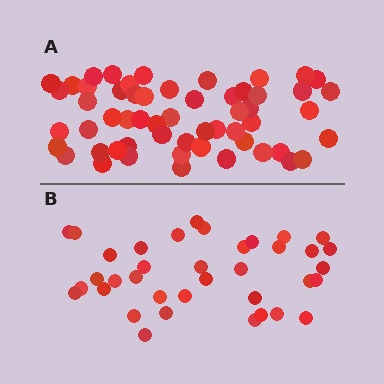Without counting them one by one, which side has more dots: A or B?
Region A (the top region) has more dots.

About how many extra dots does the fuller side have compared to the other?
Region A has approximately 20 more dots than region B.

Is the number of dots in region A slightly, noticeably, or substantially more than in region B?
Region A has substantially more. The ratio is roughly 1.5 to 1.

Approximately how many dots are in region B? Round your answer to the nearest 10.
About 40 dots. (The exact count is 37, which rounds to 40.)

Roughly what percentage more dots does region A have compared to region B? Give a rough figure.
About 50% more.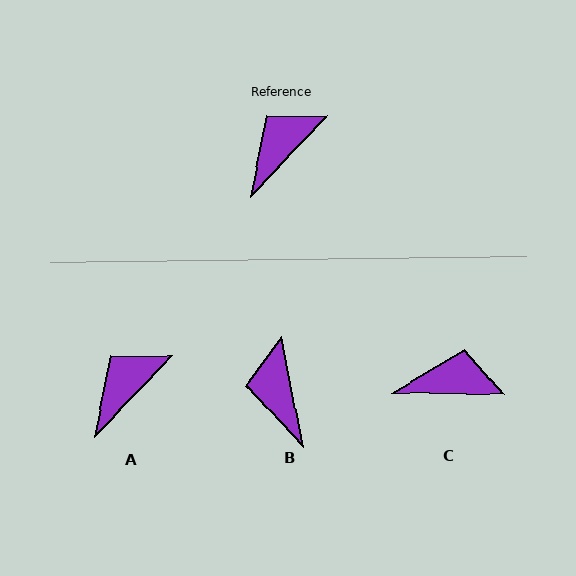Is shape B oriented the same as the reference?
No, it is off by about 55 degrees.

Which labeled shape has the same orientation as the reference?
A.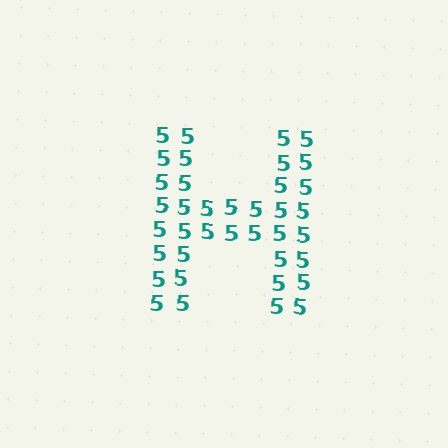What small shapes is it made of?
It is made of small digit 5's.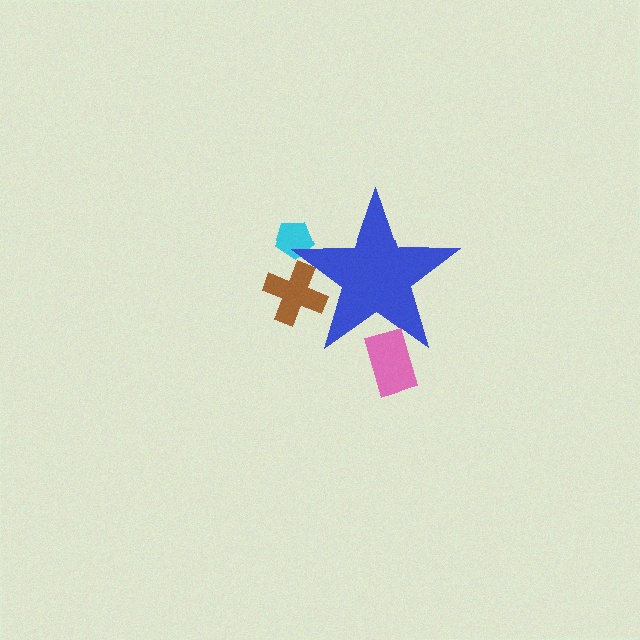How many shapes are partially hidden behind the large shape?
3 shapes are partially hidden.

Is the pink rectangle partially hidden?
Yes, the pink rectangle is partially hidden behind the blue star.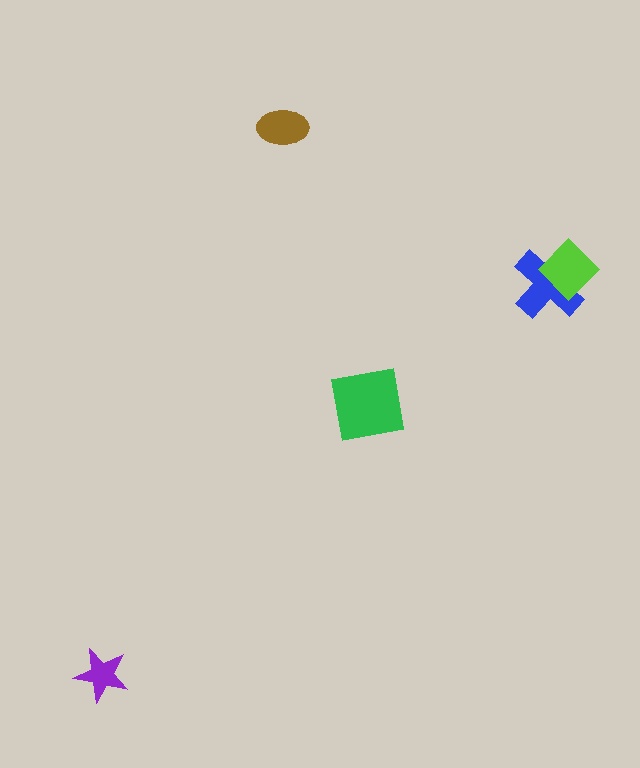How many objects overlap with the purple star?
0 objects overlap with the purple star.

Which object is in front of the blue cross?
The lime diamond is in front of the blue cross.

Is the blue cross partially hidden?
Yes, it is partially covered by another shape.